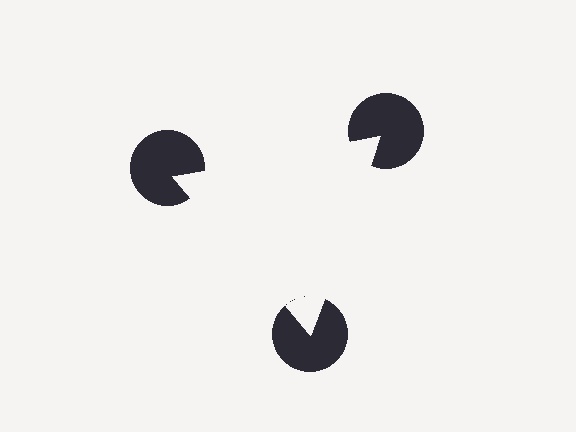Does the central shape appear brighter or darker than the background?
It typically appears slightly brighter than the background, even though no actual brightness change is drawn.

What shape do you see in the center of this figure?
An illusory triangle — its edges are inferred from the aligned wedge cuts in the pac-man discs, not physically drawn.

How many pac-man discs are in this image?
There are 3 — one at each vertex of the illusory triangle.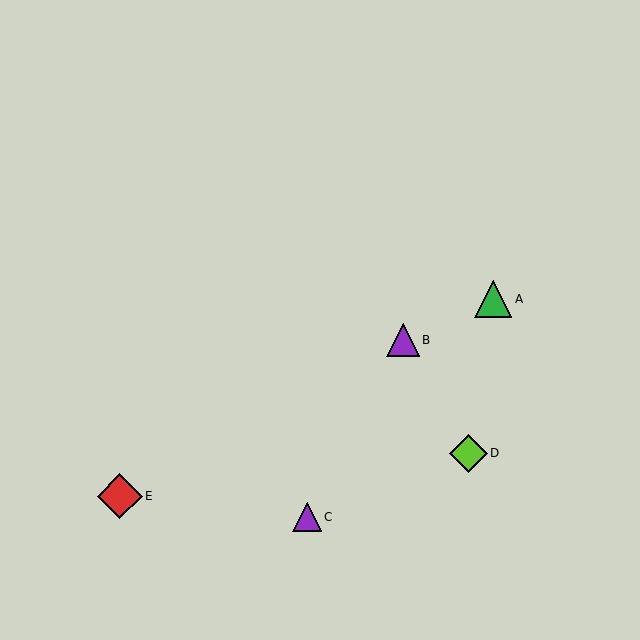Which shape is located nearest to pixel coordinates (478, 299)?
The green triangle (labeled A) at (493, 299) is nearest to that location.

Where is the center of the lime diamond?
The center of the lime diamond is at (468, 453).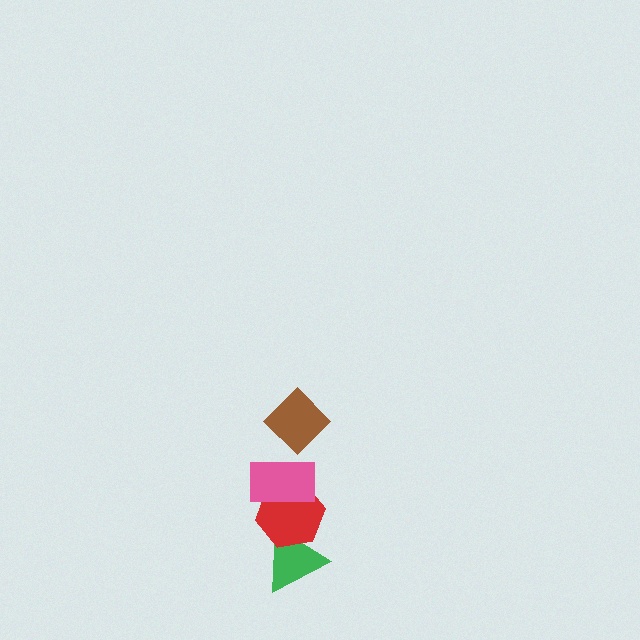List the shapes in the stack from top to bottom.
From top to bottom: the brown diamond, the pink rectangle, the red hexagon, the green triangle.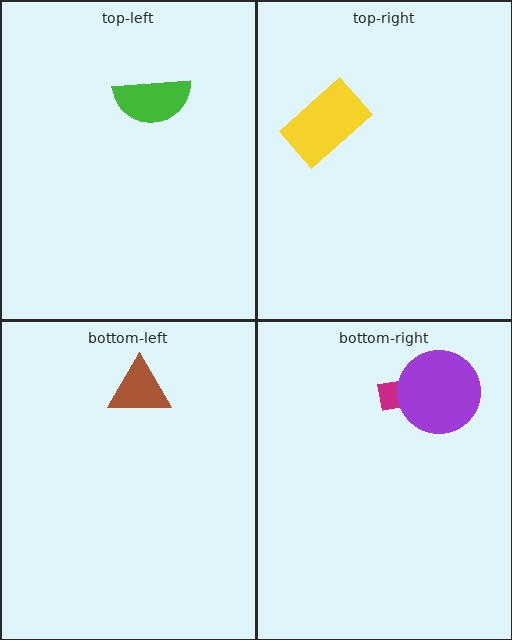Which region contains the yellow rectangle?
The top-right region.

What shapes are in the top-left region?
The green semicircle.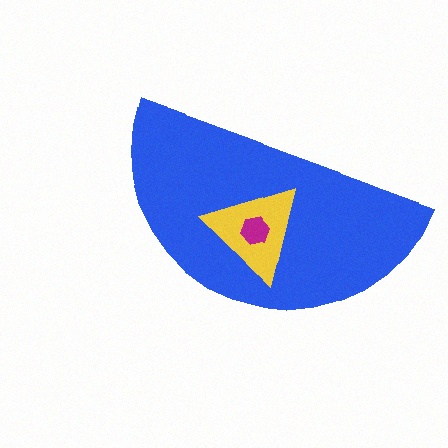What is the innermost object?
The magenta hexagon.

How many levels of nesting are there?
3.